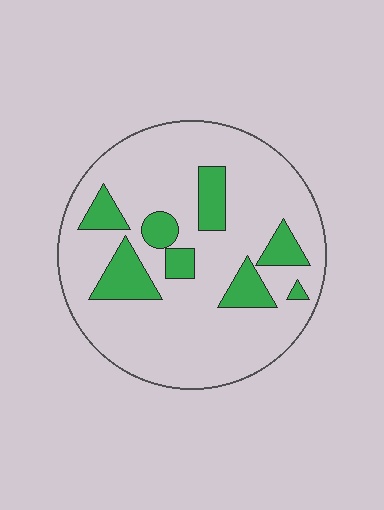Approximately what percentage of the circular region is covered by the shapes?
Approximately 20%.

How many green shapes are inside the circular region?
8.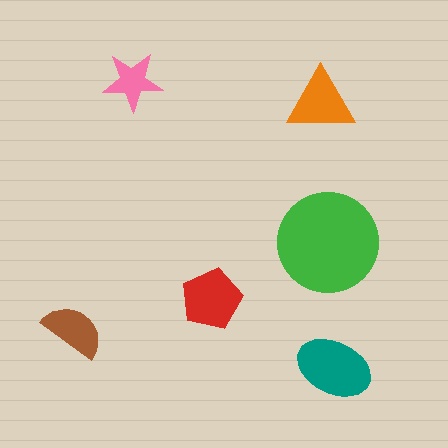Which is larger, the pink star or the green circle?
The green circle.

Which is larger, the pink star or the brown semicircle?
The brown semicircle.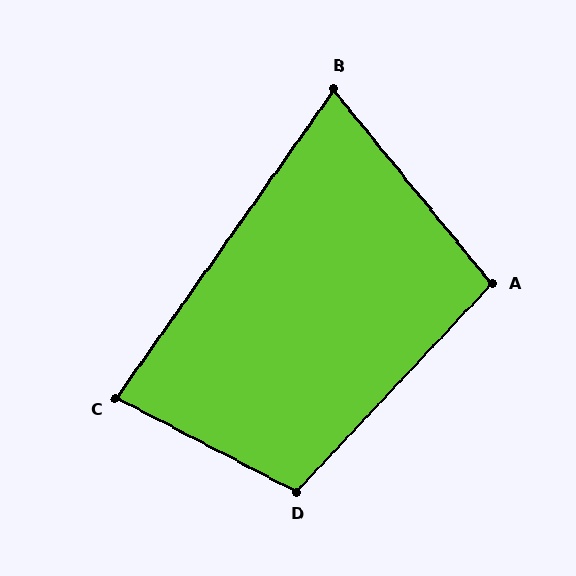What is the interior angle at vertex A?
Approximately 98 degrees (obtuse).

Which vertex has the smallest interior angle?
B, at approximately 74 degrees.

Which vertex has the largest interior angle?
D, at approximately 106 degrees.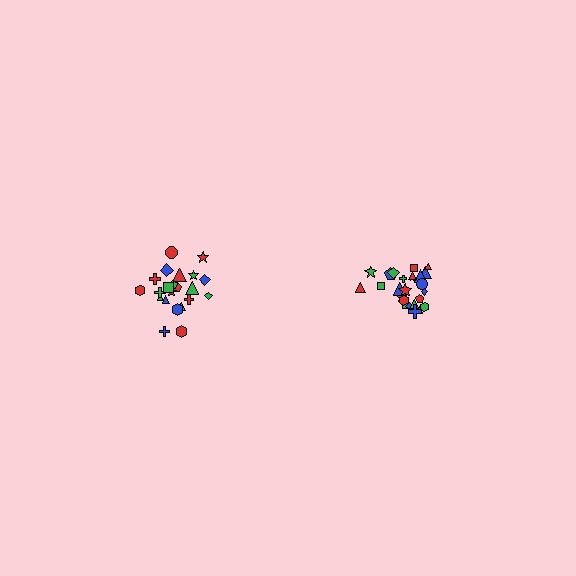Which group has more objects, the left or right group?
The right group.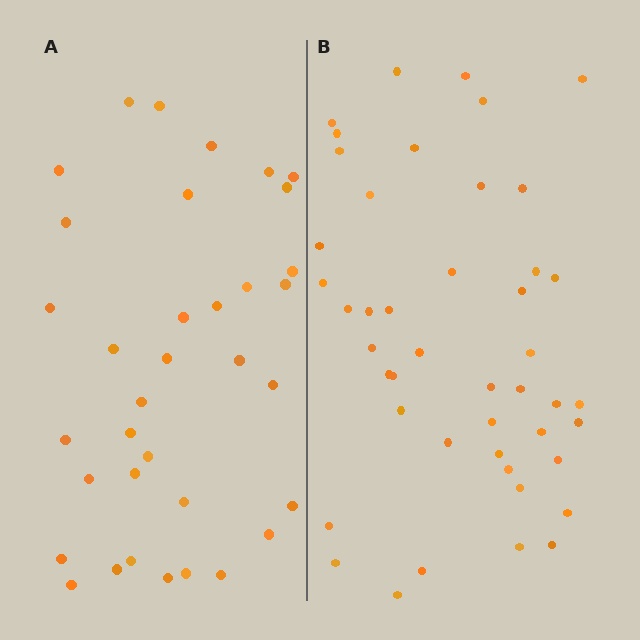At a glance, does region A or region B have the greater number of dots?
Region B (the right region) has more dots.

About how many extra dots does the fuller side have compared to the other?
Region B has roughly 10 or so more dots than region A.